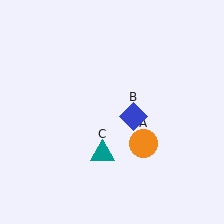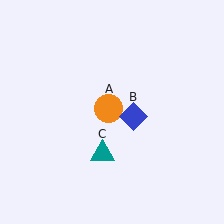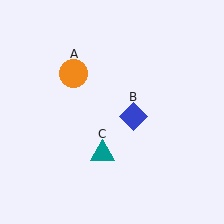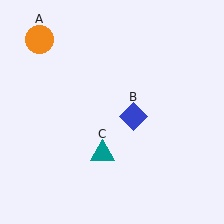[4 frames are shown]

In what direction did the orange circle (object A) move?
The orange circle (object A) moved up and to the left.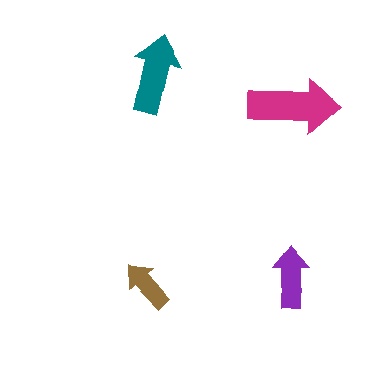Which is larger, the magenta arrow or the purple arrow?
The magenta one.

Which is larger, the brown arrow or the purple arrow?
The purple one.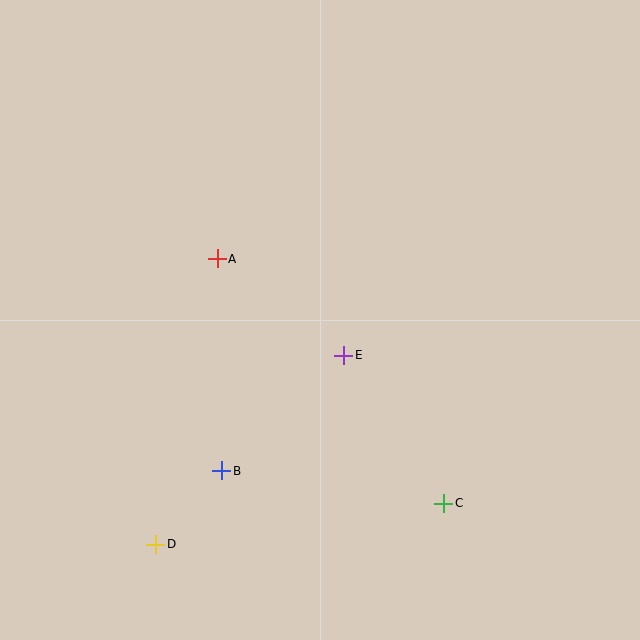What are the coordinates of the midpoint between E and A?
The midpoint between E and A is at (280, 307).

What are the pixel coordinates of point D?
Point D is at (156, 544).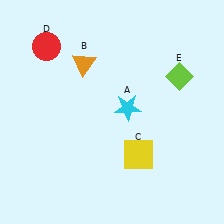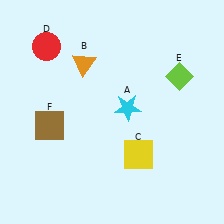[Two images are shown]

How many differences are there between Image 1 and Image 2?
There is 1 difference between the two images.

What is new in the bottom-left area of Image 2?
A brown square (F) was added in the bottom-left area of Image 2.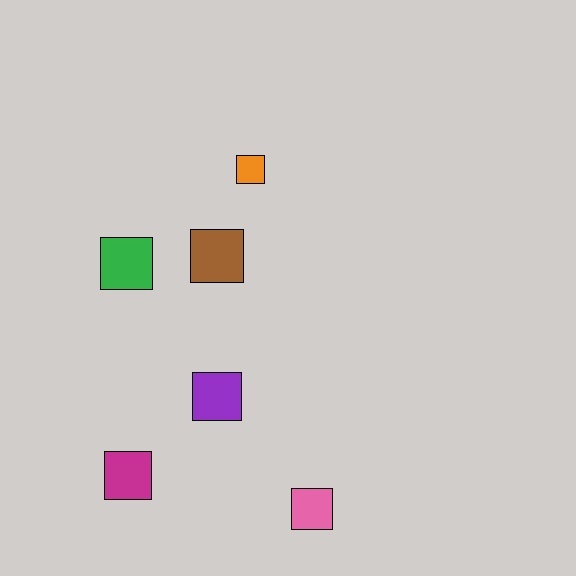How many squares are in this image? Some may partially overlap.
There are 6 squares.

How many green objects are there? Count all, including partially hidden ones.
There is 1 green object.